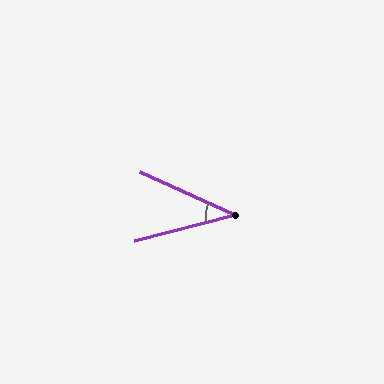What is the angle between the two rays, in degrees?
Approximately 39 degrees.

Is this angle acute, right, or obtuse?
It is acute.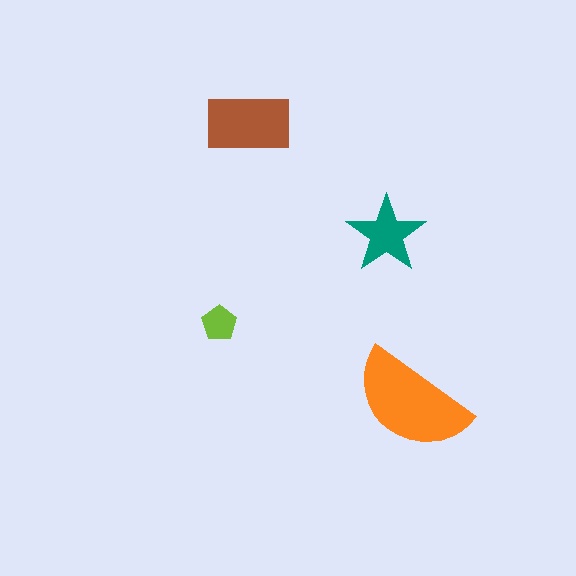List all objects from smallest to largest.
The lime pentagon, the teal star, the brown rectangle, the orange semicircle.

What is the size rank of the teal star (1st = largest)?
3rd.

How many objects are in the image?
There are 4 objects in the image.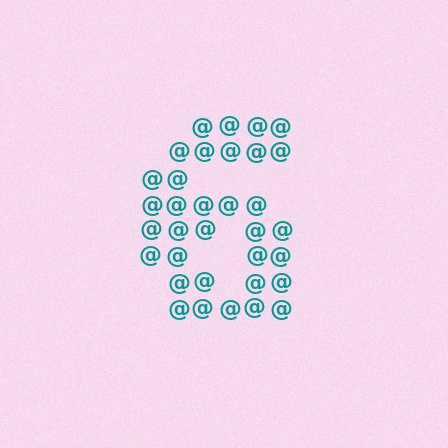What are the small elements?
The small elements are at signs.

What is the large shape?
The large shape is the digit 6.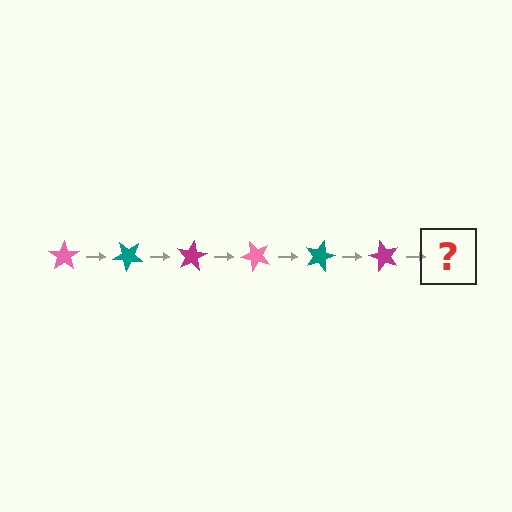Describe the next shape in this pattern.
It should be a pink star, rotated 240 degrees from the start.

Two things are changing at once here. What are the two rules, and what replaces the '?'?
The two rules are that it rotates 40 degrees each step and the color cycles through pink, teal, and magenta. The '?' should be a pink star, rotated 240 degrees from the start.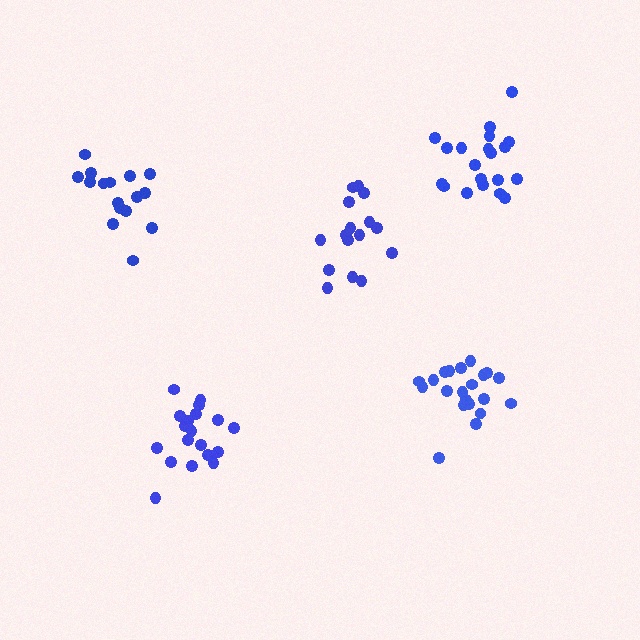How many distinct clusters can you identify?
There are 5 distinct clusters.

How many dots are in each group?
Group 1: 19 dots, Group 2: 20 dots, Group 3: 16 dots, Group 4: 16 dots, Group 5: 21 dots (92 total).